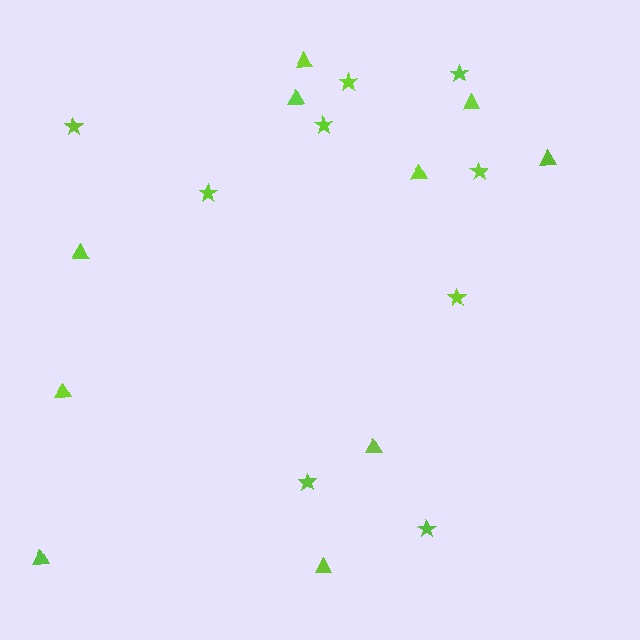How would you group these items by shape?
There are 2 groups: one group of triangles (10) and one group of stars (9).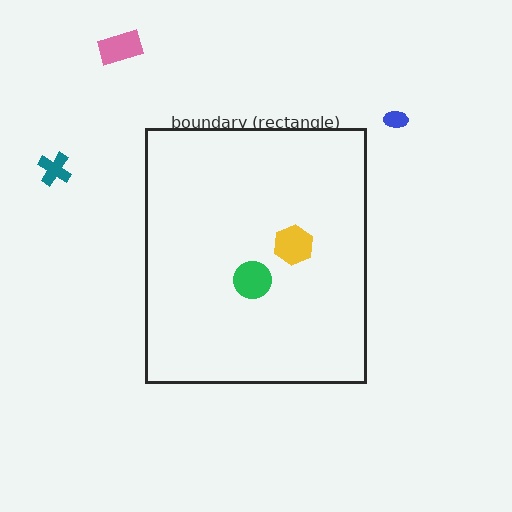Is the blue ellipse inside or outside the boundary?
Outside.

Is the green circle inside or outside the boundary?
Inside.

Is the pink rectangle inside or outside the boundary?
Outside.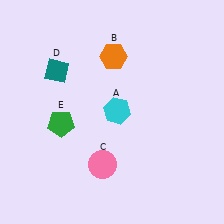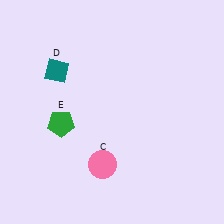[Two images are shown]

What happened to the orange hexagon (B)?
The orange hexagon (B) was removed in Image 2. It was in the top-right area of Image 1.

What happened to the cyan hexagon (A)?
The cyan hexagon (A) was removed in Image 2. It was in the top-right area of Image 1.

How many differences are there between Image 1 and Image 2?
There are 2 differences between the two images.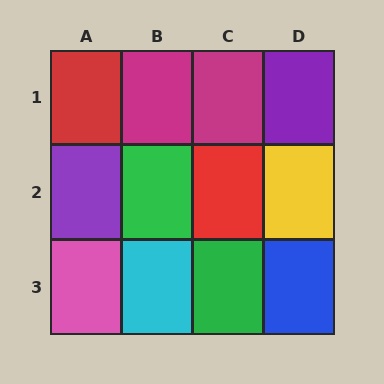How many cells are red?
2 cells are red.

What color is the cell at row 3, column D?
Blue.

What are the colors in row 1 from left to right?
Red, magenta, magenta, purple.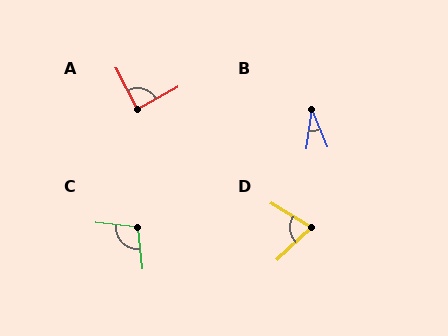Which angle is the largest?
C, at approximately 102 degrees.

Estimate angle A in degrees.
Approximately 88 degrees.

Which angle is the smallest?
B, at approximately 30 degrees.